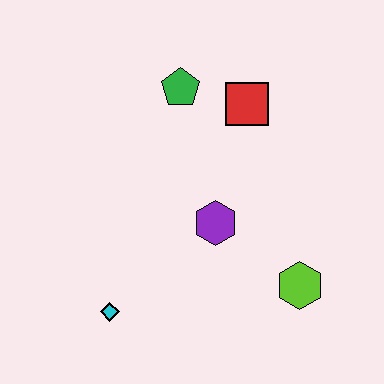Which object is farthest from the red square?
The cyan diamond is farthest from the red square.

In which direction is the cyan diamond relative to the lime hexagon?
The cyan diamond is to the left of the lime hexagon.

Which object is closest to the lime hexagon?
The purple hexagon is closest to the lime hexagon.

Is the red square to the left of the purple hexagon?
No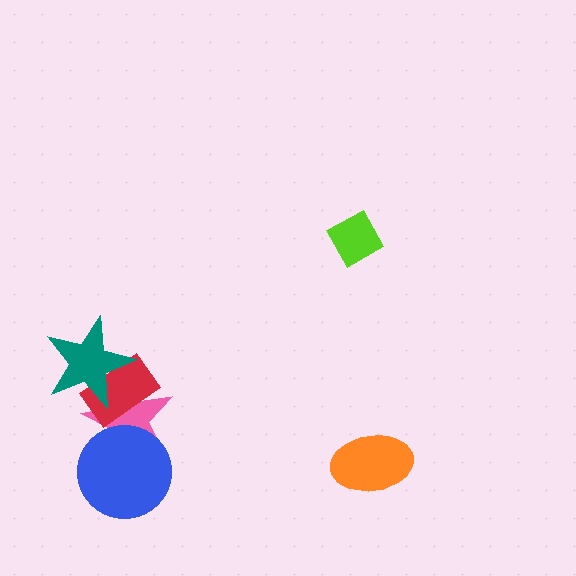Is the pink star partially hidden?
Yes, it is partially covered by another shape.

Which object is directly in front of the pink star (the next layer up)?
The red rectangle is directly in front of the pink star.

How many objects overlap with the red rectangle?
2 objects overlap with the red rectangle.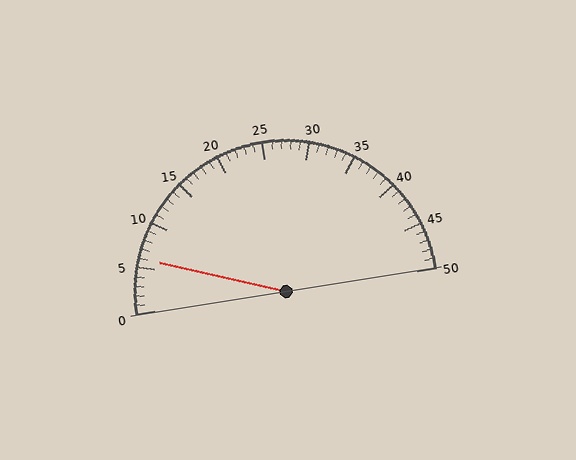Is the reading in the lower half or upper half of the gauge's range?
The reading is in the lower half of the range (0 to 50).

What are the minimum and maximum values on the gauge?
The gauge ranges from 0 to 50.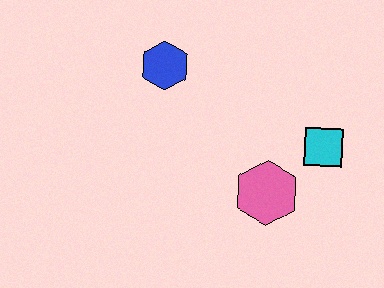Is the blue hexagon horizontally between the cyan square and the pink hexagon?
No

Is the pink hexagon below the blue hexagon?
Yes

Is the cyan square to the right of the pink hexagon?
Yes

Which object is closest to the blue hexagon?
The pink hexagon is closest to the blue hexagon.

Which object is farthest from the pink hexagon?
The blue hexagon is farthest from the pink hexagon.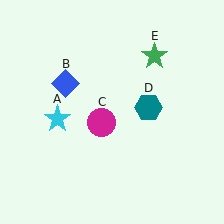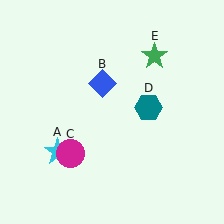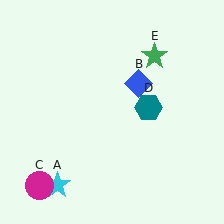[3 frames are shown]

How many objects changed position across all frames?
3 objects changed position: cyan star (object A), blue diamond (object B), magenta circle (object C).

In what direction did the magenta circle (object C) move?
The magenta circle (object C) moved down and to the left.